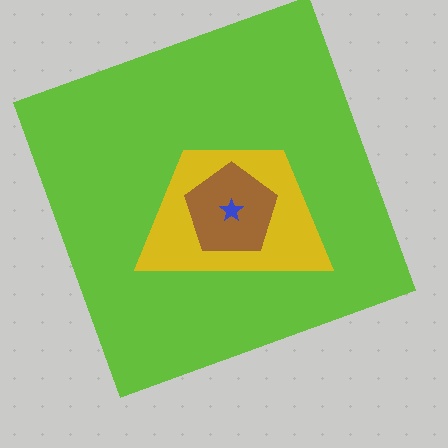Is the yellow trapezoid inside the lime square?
Yes.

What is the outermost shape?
The lime square.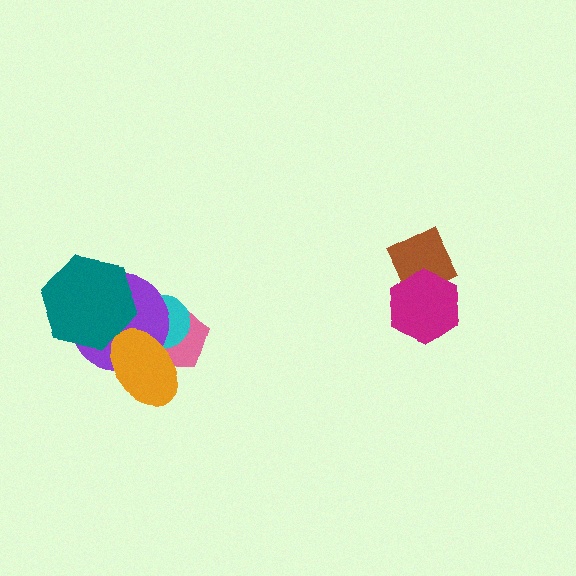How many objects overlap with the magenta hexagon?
1 object overlaps with the magenta hexagon.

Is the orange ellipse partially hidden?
No, no other shape covers it.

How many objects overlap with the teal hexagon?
1 object overlaps with the teal hexagon.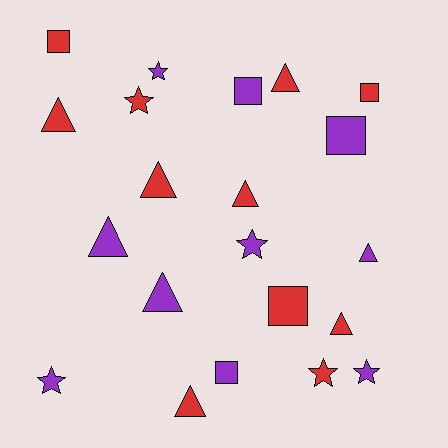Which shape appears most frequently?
Triangle, with 9 objects.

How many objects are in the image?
There are 21 objects.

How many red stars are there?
There are 2 red stars.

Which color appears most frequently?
Red, with 11 objects.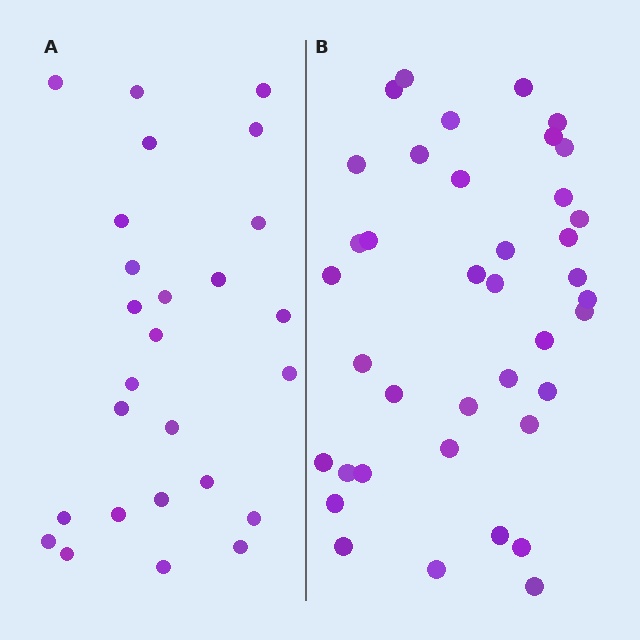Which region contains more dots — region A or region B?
Region B (the right region) has more dots.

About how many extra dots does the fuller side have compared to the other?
Region B has approximately 15 more dots than region A.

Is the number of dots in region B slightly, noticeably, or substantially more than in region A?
Region B has substantially more. The ratio is roughly 1.5 to 1.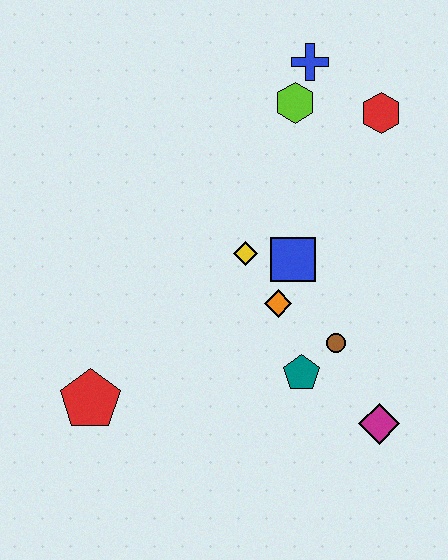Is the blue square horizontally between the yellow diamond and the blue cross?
Yes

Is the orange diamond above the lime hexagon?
No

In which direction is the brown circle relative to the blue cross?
The brown circle is below the blue cross.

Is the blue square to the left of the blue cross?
Yes